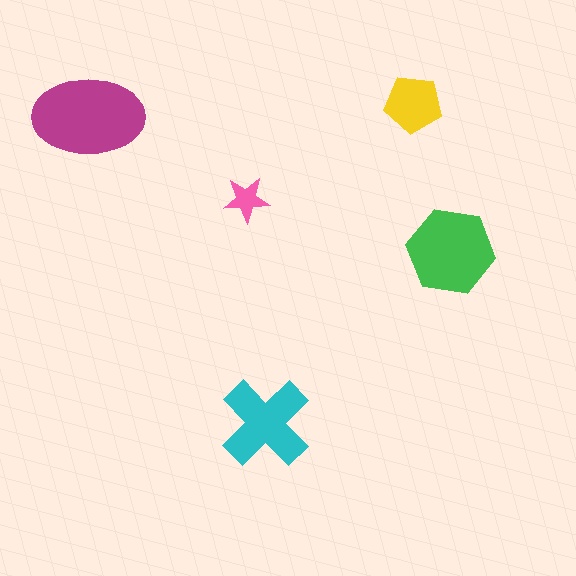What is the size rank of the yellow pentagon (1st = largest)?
4th.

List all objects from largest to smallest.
The magenta ellipse, the green hexagon, the cyan cross, the yellow pentagon, the pink star.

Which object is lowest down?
The cyan cross is bottommost.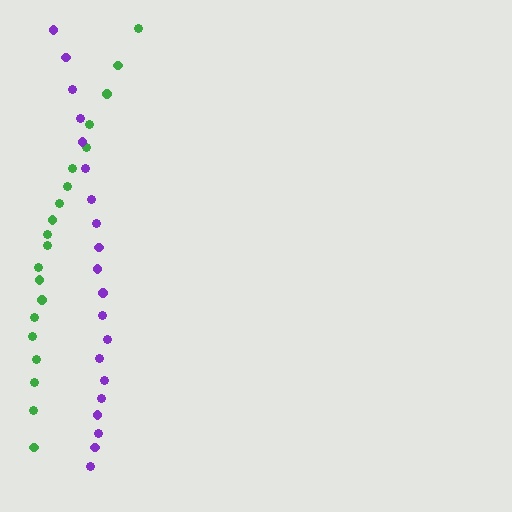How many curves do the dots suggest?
There are 2 distinct paths.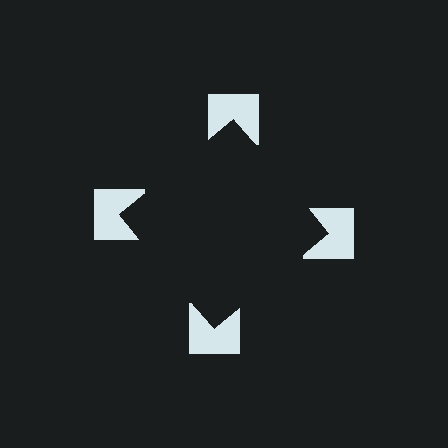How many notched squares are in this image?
There are 4 — one at each vertex of the illusory square.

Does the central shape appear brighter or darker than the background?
It typically appears slightly darker than the background, even though no actual brightness change is drawn.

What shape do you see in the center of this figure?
An illusory square — its edges are inferred from the aligned wedge cuts in the notched squares, not physically drawn.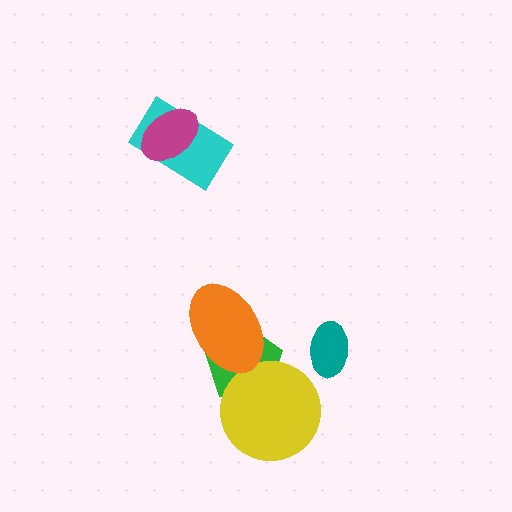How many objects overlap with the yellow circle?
1 object overlaps with the yellow circle.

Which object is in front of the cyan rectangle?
The magenta ellipse is in front of the cyan rectangle.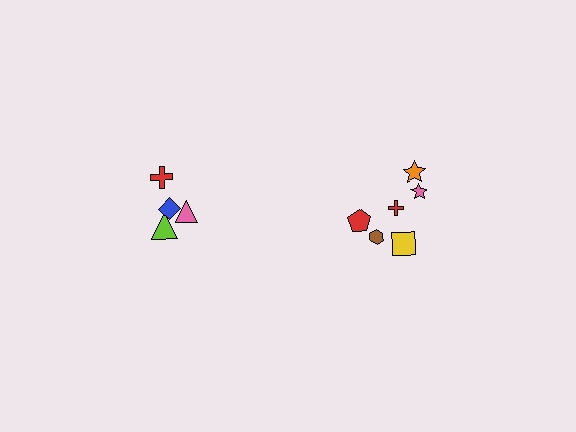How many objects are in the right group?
There are 6 objects.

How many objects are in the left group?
There are 4 objects.